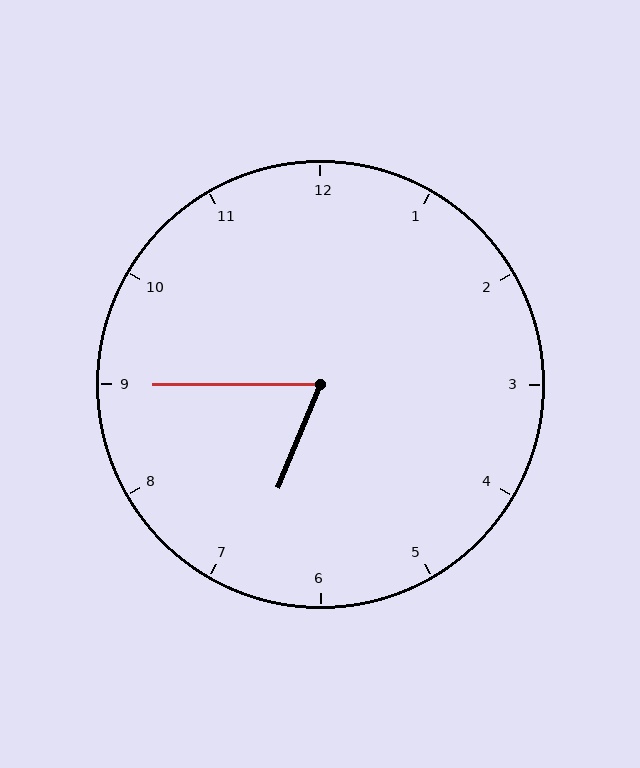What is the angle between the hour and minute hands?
Approximately 68 degrees.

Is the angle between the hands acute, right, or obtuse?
It is acute.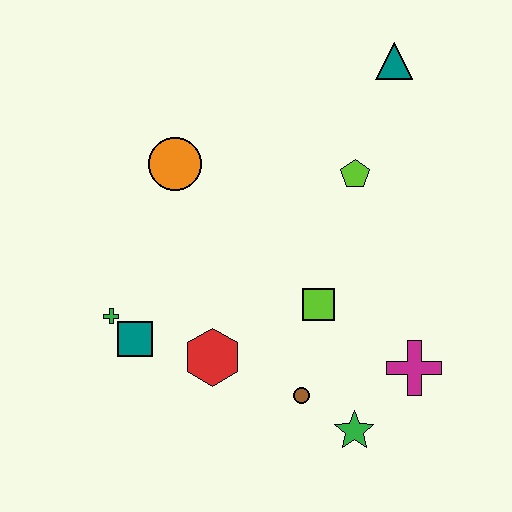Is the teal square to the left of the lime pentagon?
Yes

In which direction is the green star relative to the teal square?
The green star is to the right of the teal square.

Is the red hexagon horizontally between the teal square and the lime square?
Yes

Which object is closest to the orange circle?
The green cross is closest to the orange circle.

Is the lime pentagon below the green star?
No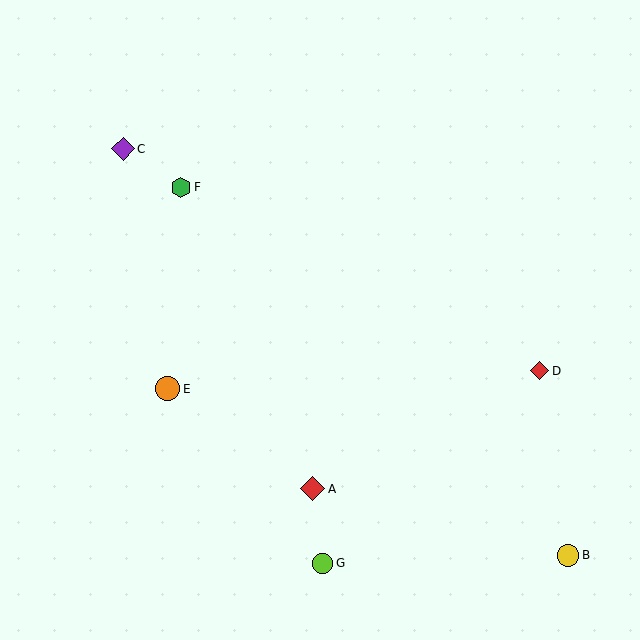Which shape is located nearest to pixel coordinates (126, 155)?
The purple diamond (labeled C) at (123, 149) is nearest to that location.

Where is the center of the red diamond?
The center of the red diamond is at (539, 371).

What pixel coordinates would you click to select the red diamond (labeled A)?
Click at (313, 489) to select the red diamond A.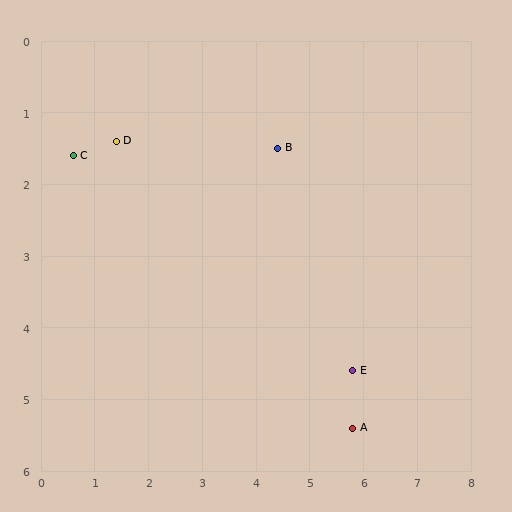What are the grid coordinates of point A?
Point A is at approximately (5.8, 5.4).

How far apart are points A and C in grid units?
Points A and C are about 6.4 grid units apart.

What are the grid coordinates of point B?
Point B is at approximately (4.4, 1.5).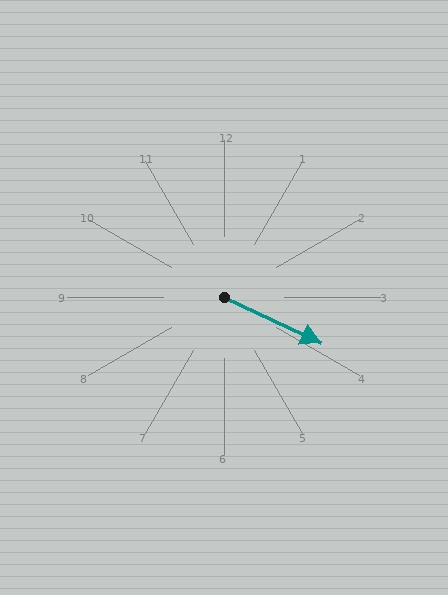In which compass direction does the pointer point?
Southeast.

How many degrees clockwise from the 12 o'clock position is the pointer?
Approximately 115 degrees.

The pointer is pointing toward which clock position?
Roughly 4 o'clock.